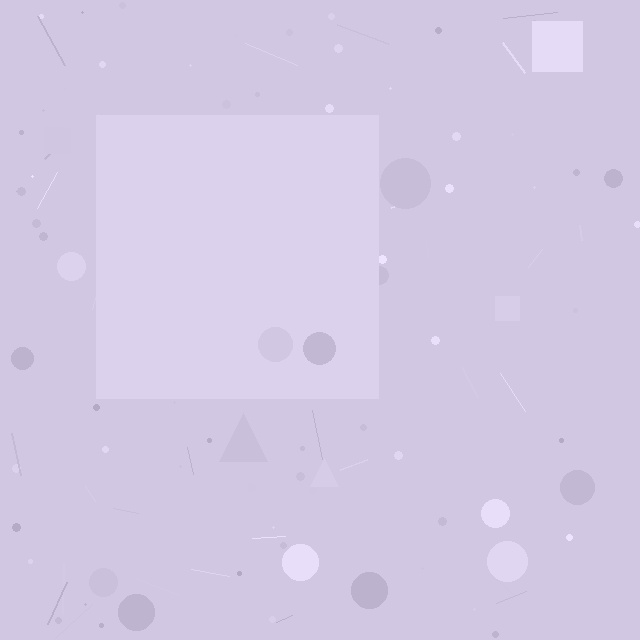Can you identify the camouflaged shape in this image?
The camouflaged shape is a square.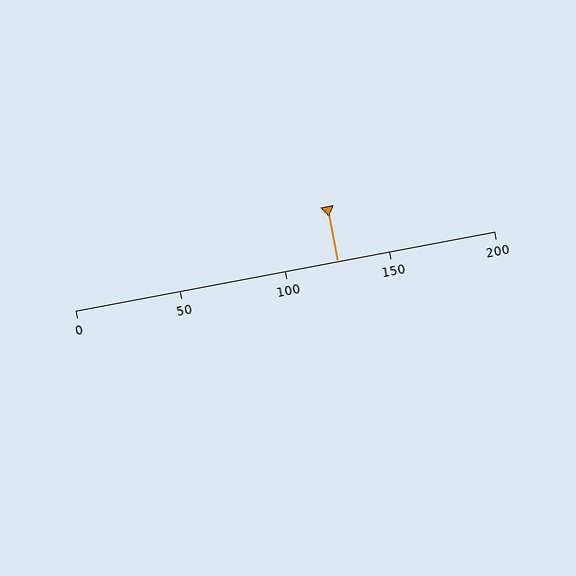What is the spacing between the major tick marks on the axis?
The major ticks are spaced 50 apart.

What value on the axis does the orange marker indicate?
The marker indicates approximately 125.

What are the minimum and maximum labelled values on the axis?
The axis runs from 0 to 200.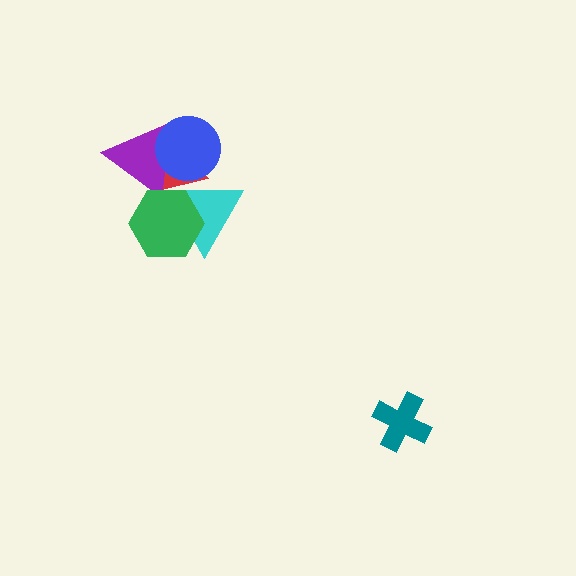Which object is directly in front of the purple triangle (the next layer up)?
The green hexagon is directly in front of the purple triangle.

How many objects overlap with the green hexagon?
3 objects overlap with the green hexagon.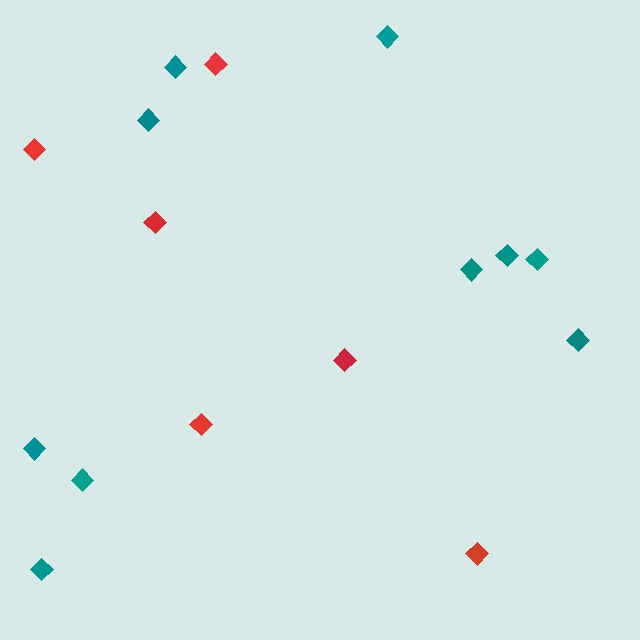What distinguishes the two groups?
There are 2 groups: one group of red diamonds (6) and one group of teal diamonds (10).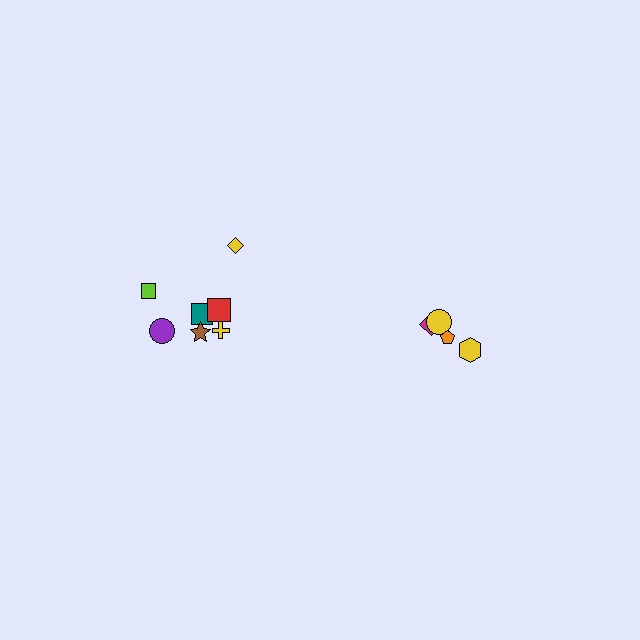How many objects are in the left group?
There are 7 objects.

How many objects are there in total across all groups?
There are 11 objects.